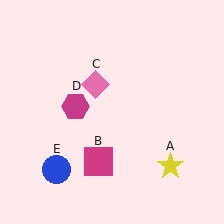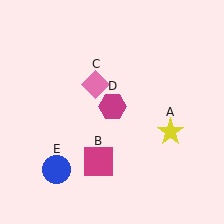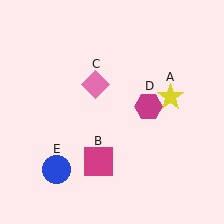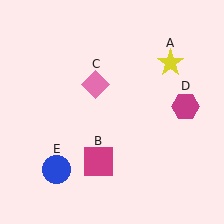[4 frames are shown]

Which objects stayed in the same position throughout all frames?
Magenta square (object B) and pink diamond (object C) and blue circle (object E) remained stationary.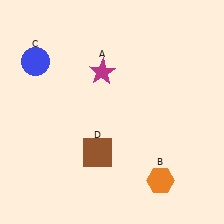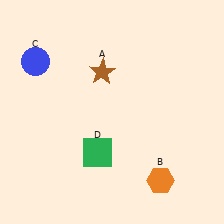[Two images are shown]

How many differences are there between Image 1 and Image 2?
There are 2 differences between the two images.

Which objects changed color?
A changed from magenta to brown. D changed from brown to green.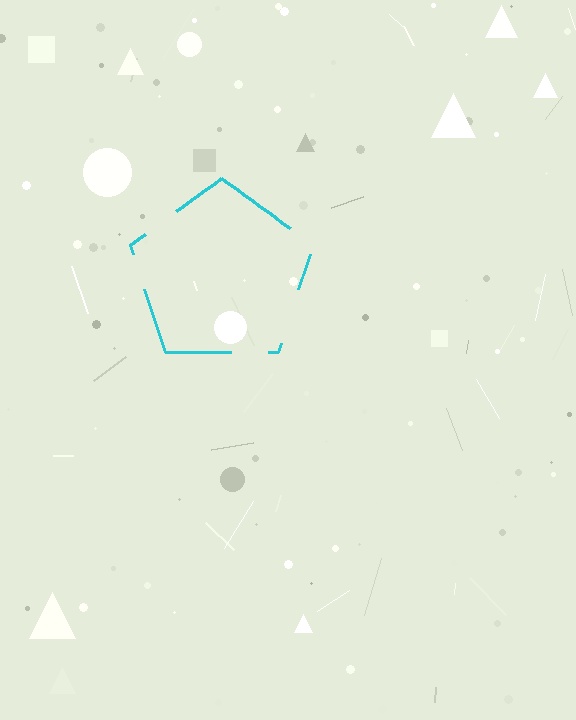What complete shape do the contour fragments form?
The contour fragments form a pentagon.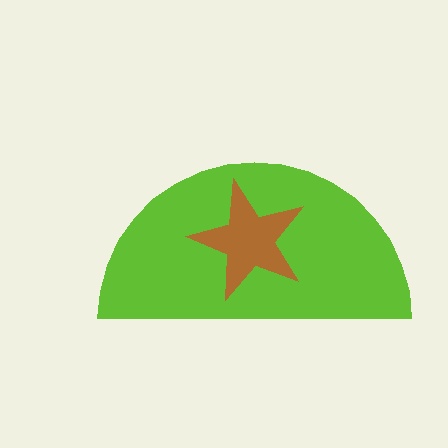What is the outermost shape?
The lime semicircle.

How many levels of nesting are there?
2.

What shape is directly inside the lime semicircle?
The brown star.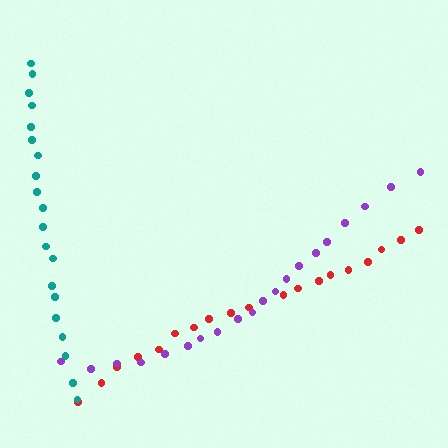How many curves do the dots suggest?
There are 3 distinct paths.